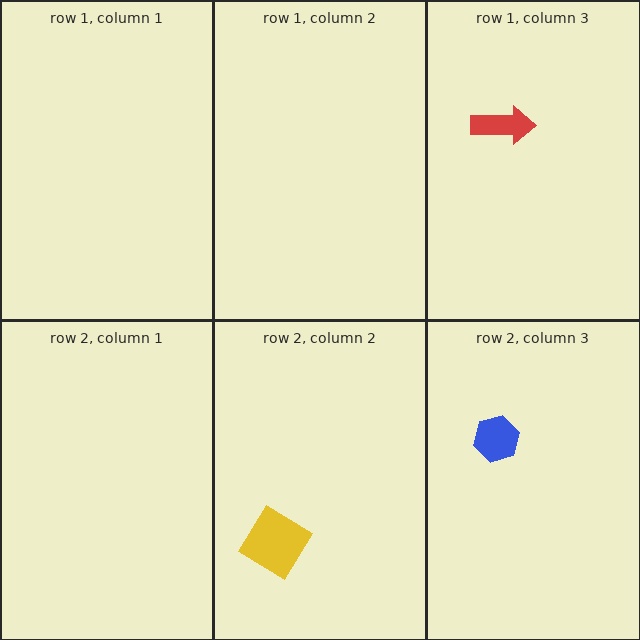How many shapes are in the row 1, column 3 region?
1.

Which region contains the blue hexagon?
The row 2, column 3 region.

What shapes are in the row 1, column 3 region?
The red arrow.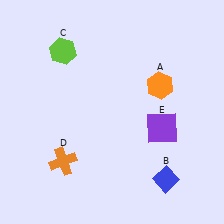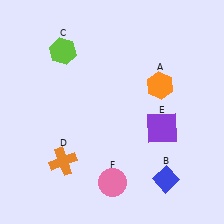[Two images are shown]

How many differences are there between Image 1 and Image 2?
There is 1 difference between the two images.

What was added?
A pink circle (F) was added in Image 2.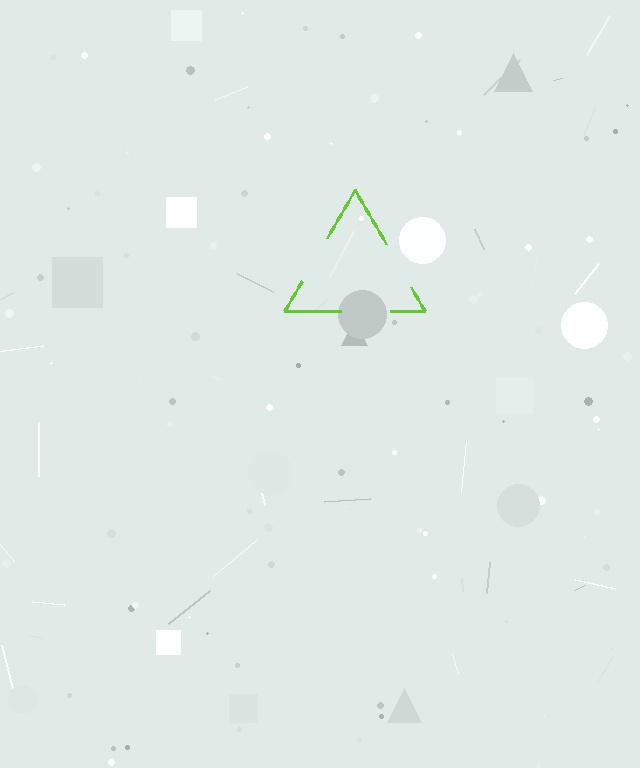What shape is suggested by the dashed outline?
The dashed outline suggests a triangle.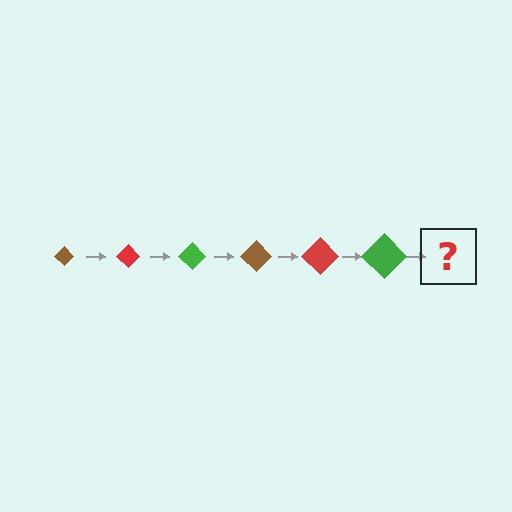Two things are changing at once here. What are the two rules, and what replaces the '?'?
The two rules are that the diamond grows larger each step and the color cycles through brown, red, and green. The '?' should be a brown diamond, larger than the previous one.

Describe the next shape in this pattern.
It should be a brown diamond, larger than the previous one.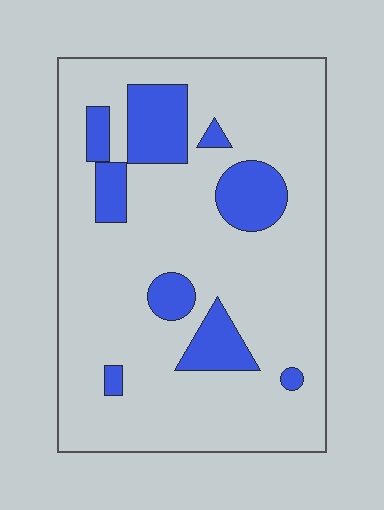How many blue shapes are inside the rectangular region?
9.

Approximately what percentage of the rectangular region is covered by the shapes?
Approximately 20%.